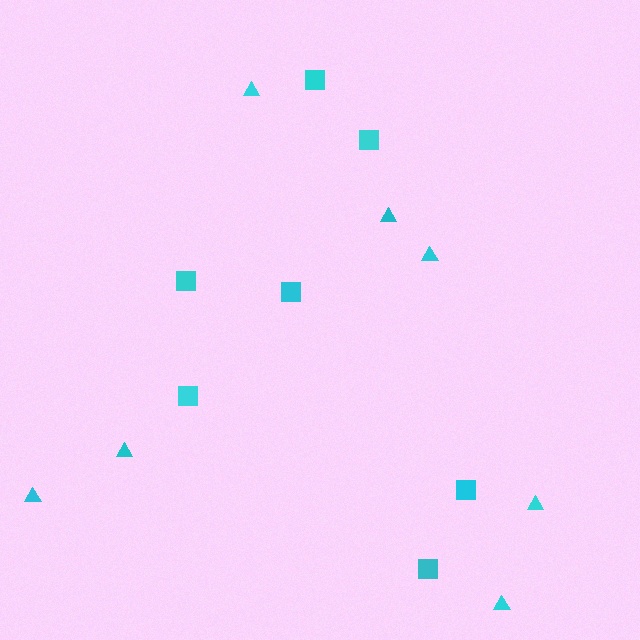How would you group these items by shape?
There are 2 groups: one group of squares (7) and one group of triangles (7).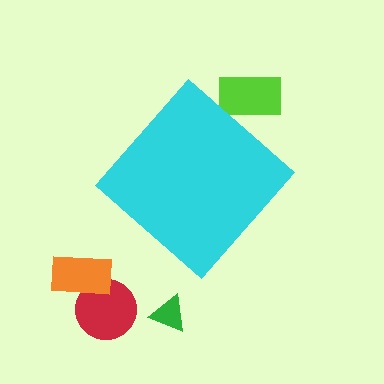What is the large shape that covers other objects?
A cyan diamond.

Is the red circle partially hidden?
No, the red circle is fully visible.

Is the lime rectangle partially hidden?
Yes, the lime rectangle is partially hidden behind the cyan diamond.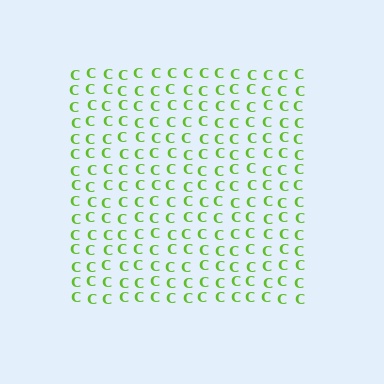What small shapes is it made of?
It is made of small letter C's.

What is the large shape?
The large shape is a square.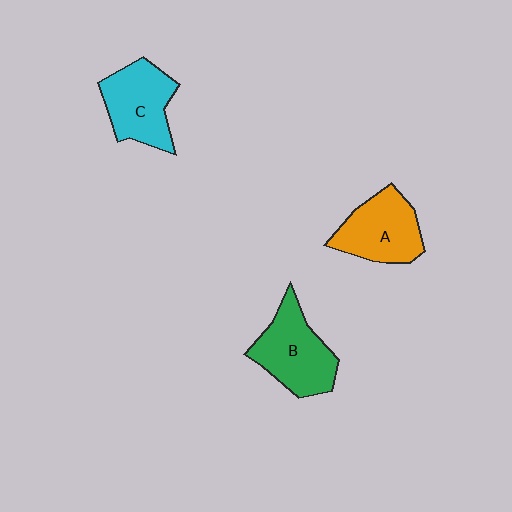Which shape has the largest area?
Shape B (green).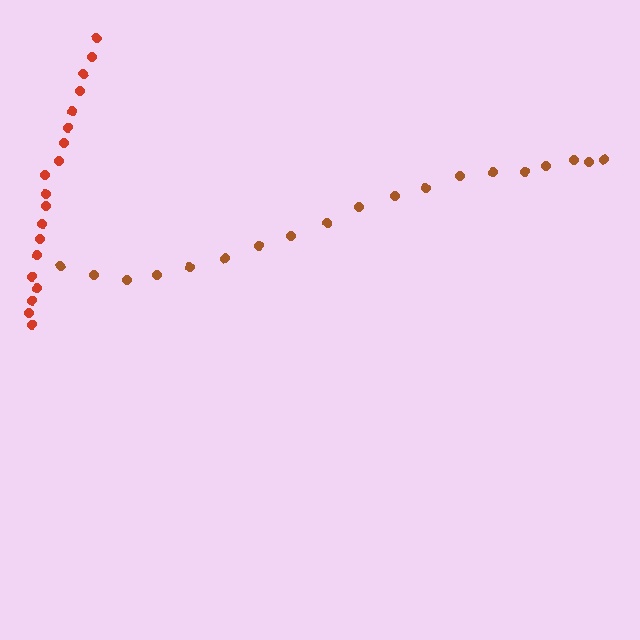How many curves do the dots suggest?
There are 2 distinct paths.